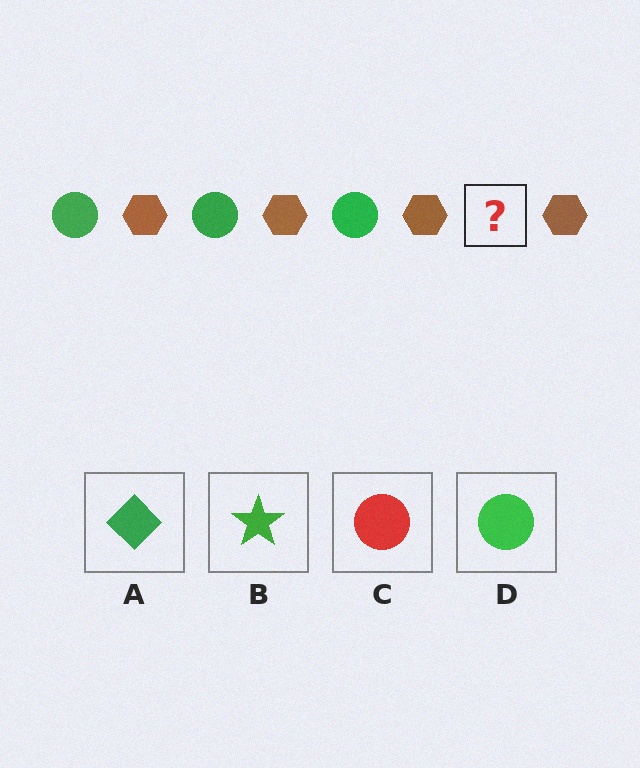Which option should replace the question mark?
Option D.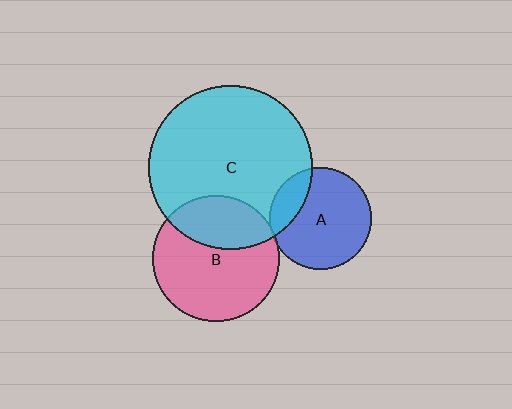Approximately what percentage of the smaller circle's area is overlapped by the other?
Approximately 30%.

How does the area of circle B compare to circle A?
Approximately 1.6 times.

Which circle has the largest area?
Circle C (cyan).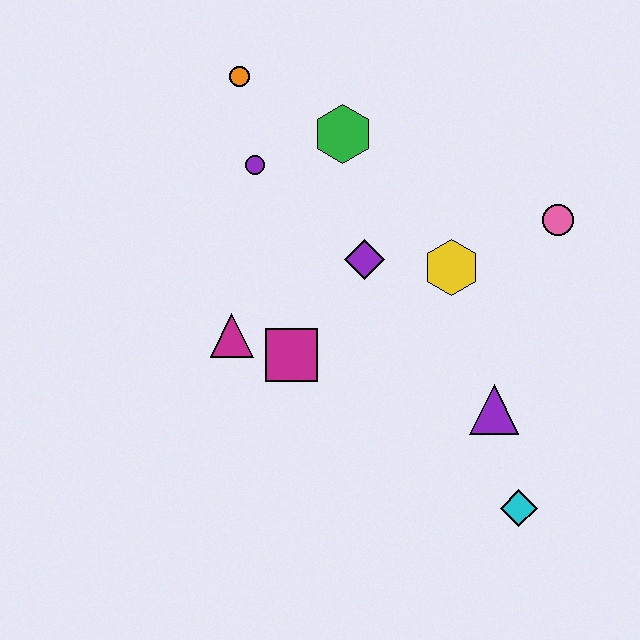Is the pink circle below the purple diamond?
No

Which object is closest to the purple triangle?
The cyan diamond is closest to the purple triangle.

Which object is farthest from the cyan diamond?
The orange circle is farthest from the cyan diamond.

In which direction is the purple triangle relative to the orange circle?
The purple triangle is below the orange circle.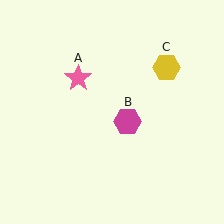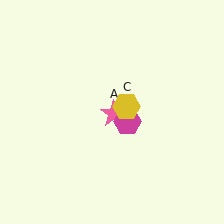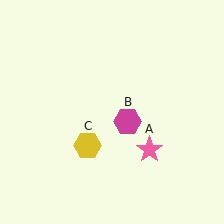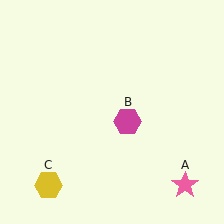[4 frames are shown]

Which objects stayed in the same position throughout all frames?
Magenta hexagon (object B) remained stationary.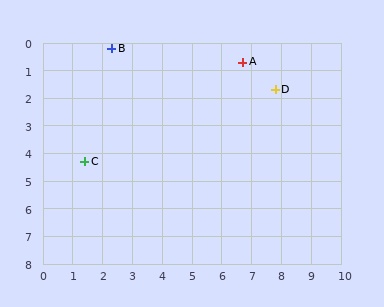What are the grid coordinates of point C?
Point C is at approximately (1.4, 4.3).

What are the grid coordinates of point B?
Point B is at approximately (2.3, 0.2).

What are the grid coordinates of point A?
Point A is at approximately (6.7, 0.7).